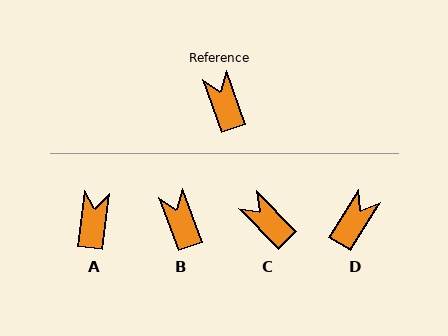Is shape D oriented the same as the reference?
No, it is off by about 53 degrees.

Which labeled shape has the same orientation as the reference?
B.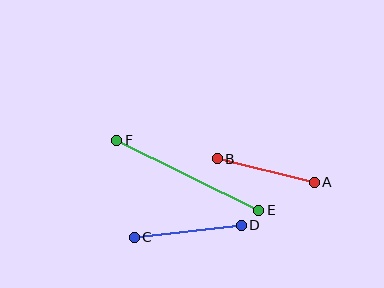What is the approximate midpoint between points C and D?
The midpoint is at approximately (188, 231) pixels.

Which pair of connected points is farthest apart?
Points E and F are farthest apart.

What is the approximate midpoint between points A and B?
The midpoint is at approximately (266, 170) pixels.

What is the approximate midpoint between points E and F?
The midpoint is at approximately (188, 175) pixels.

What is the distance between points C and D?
The distance is approximately 108 pixels.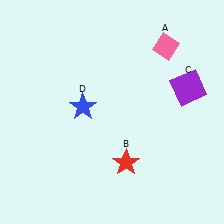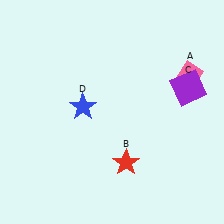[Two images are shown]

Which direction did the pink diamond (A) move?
The pink diamond (A) moved down.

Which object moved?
The pink diamond (A) moved down.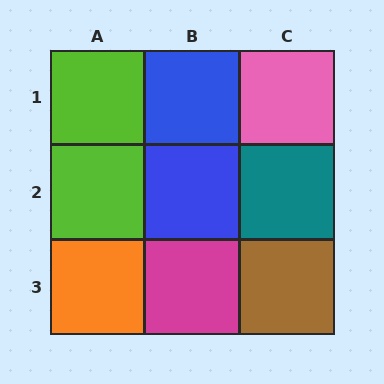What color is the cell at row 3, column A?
Orange.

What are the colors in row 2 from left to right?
Lime, blue, teal.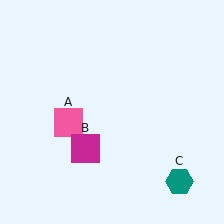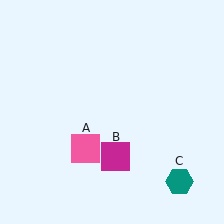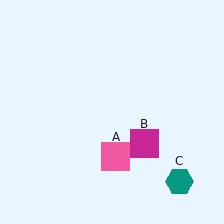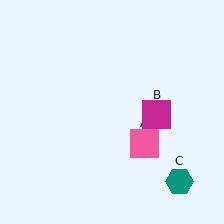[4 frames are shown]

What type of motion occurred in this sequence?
The pink square (object A), magenta square (object B) rotated counterclockwise around the center of the scene.